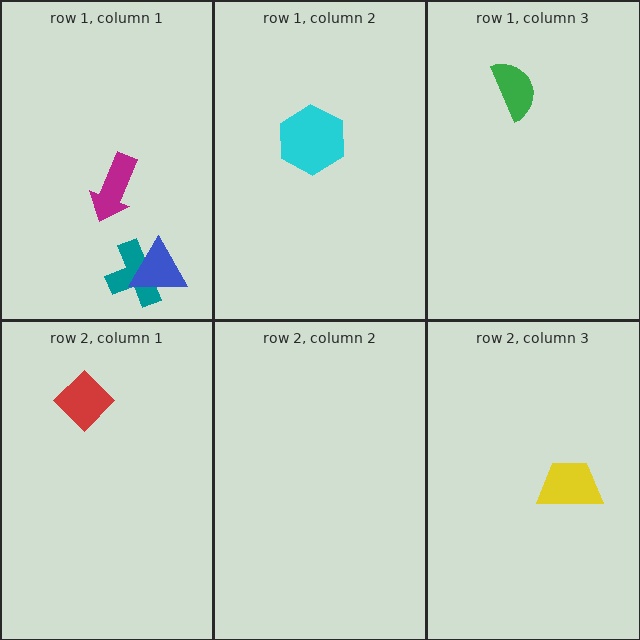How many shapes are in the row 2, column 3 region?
1.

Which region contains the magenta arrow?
The row 1, column 1 region.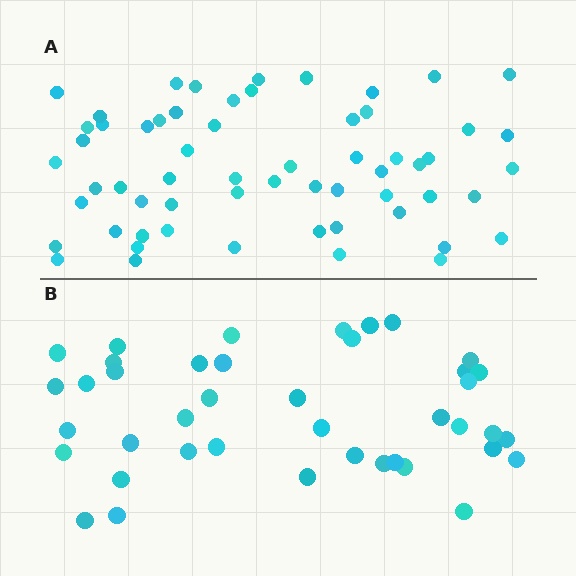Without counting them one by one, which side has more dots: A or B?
Region A (the top region) has more dots.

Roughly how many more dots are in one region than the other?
Region A has approximately 20 more dots than region B.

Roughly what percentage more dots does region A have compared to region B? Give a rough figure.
About 45% more.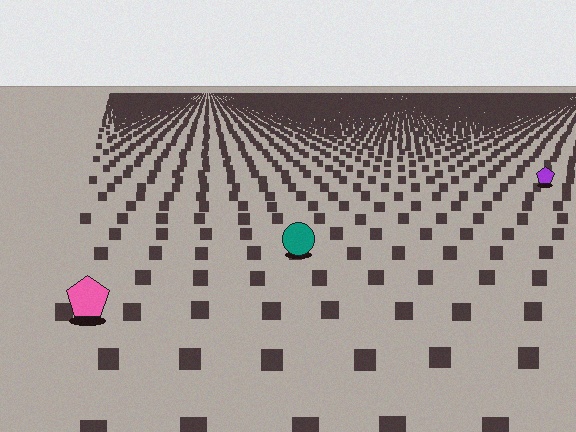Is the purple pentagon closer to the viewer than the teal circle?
No. The teal circle is closer — you can tell from the texture gradient: the ground texture is coarser near it.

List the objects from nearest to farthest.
From nearest to farthest: the pink pentagon, the teal circle, the purple pentagon.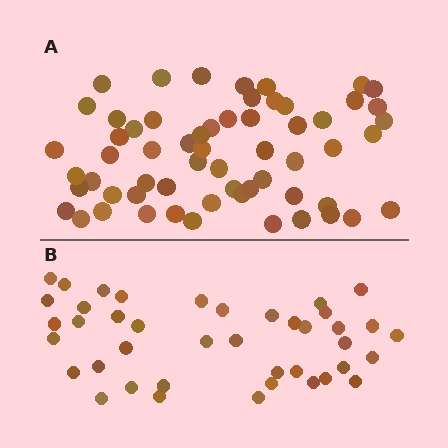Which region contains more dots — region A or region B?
Region A (the top region) has more dots.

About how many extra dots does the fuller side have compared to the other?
Region A has approximately 20 more dots than region B.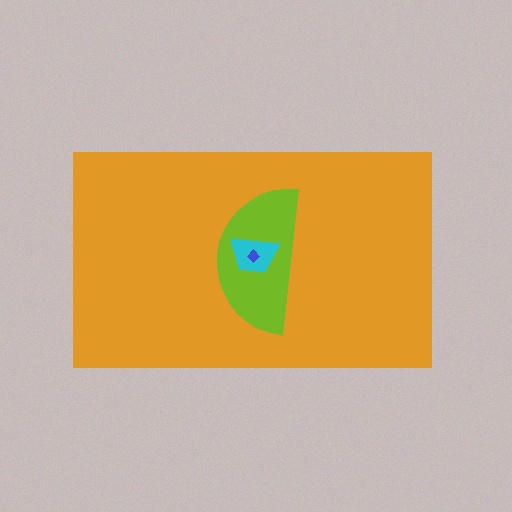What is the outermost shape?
The orange rectangle.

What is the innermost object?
The blue diamond.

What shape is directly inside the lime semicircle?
The cyan trapezoid.